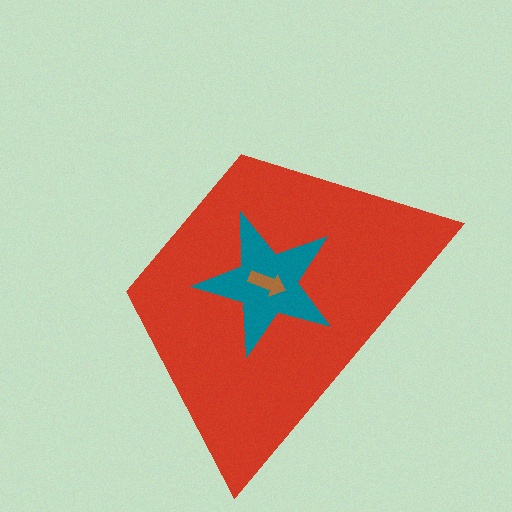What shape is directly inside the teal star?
The brown arrow.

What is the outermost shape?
The red trapezoid.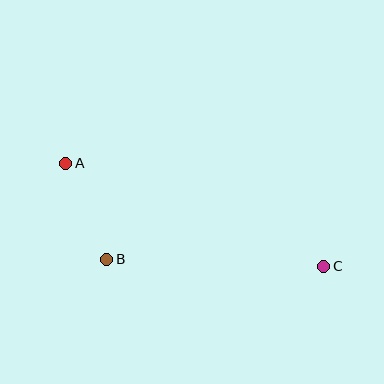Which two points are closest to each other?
Points A and B are closest to each other.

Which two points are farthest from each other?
Points A and C are farthest from each other.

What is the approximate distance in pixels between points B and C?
The distance between B and C is approximately 217 pixels.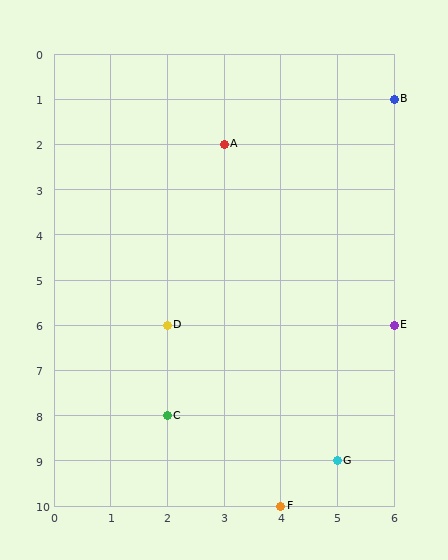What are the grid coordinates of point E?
Point E is at grid coordinates (6, 6).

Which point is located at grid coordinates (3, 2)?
Point A is at (3, 2).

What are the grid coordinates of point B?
Point B is at grid coordinates (6, 1).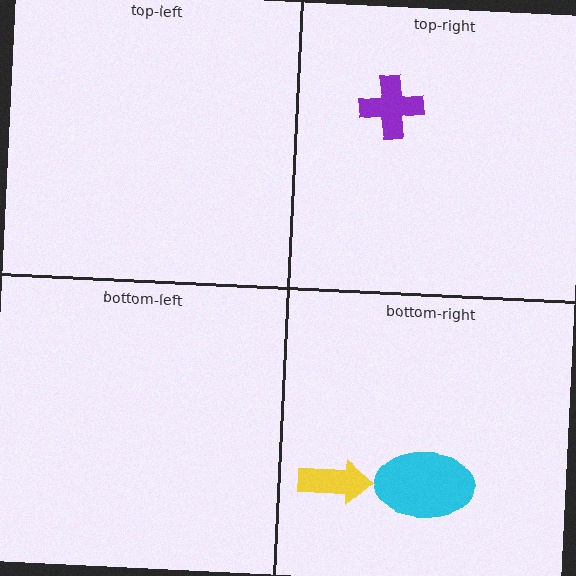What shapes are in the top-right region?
The purple cross.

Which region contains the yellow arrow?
The bottom-right region.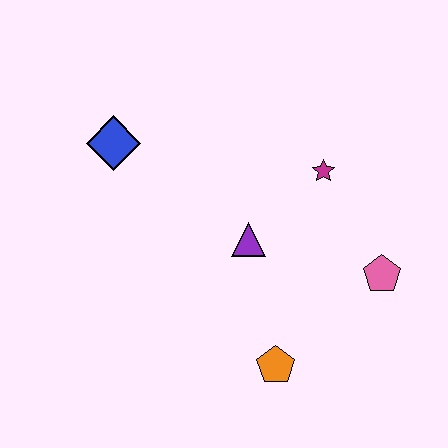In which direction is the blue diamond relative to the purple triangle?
The blue diamond is to the left of the purple triangle.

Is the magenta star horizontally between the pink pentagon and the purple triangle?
Yes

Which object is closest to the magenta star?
The purple triangle is closest to the magenta star.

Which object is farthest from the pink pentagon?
The blue diamond is farthest from the pink pentagon.